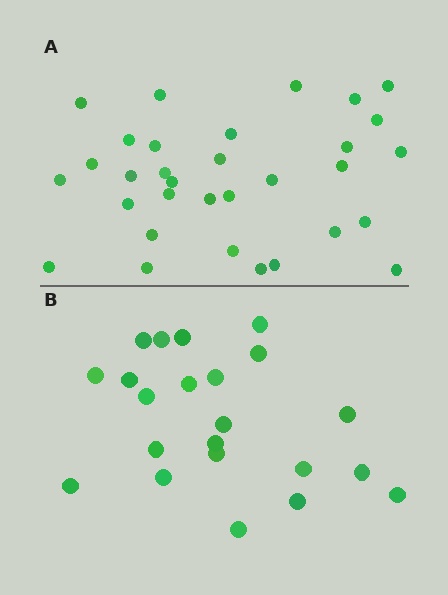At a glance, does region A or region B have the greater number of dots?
Region A (the top region) has more dots.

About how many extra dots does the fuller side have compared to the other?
Region A has roughly 10 or so more dots than region B.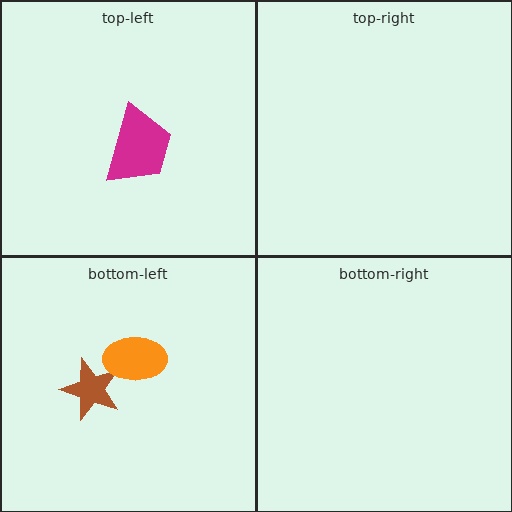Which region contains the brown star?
The bottom-left region.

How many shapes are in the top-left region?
1.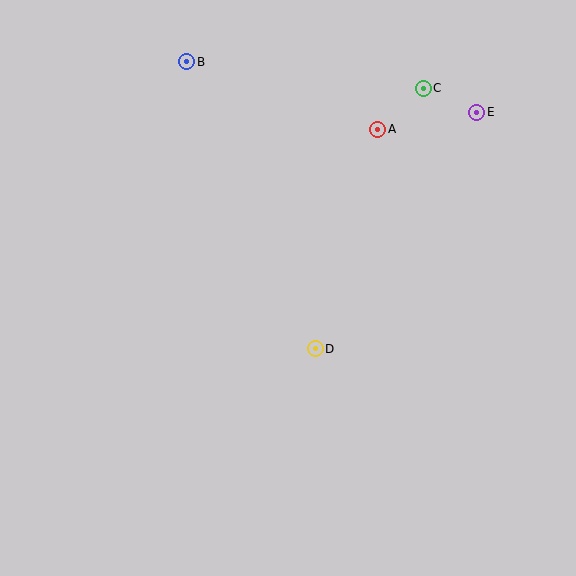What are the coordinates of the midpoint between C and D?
The midpoint between C and D is at (369, 219).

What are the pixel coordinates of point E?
Point E is at (477, 112).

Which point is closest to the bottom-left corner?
Point D is closest to the bottom-left corner.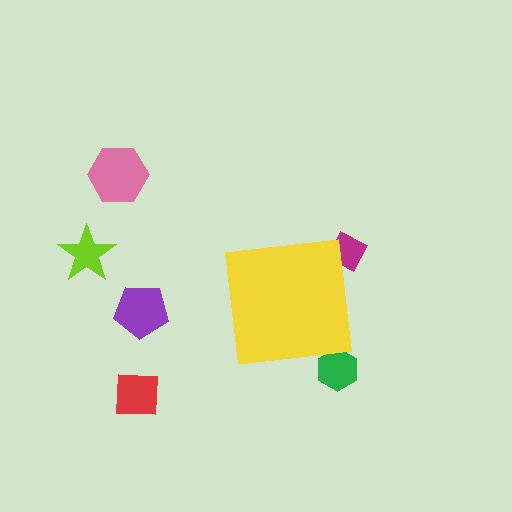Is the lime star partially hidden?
No, the lime star is fully visible.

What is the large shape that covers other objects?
A yellow square.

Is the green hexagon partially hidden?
Yes, the green hexagon is partially hidden behind the yellow square.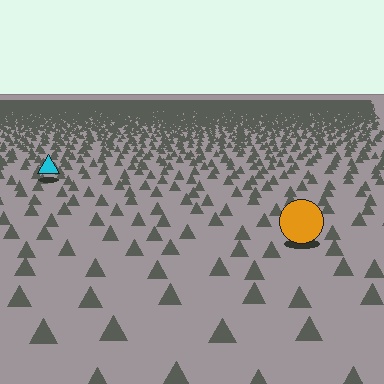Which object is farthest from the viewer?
The cyan triangle is farthest from the viewer. It appears smaller and the ground texture around it is denser.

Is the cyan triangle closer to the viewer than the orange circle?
No. The orange circle is closer — you can tell from the texture gradient: the ground texture is coarser near it.